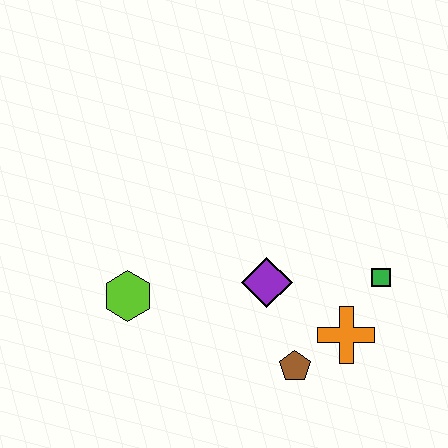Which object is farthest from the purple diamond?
The lime hexagon is farthest from the purple diamond.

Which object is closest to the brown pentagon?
The orange cross is closest to the brown pentagon.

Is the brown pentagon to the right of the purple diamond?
Yes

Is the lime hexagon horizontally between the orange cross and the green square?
No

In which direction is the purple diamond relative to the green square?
The purple diamond is to the left of the green square.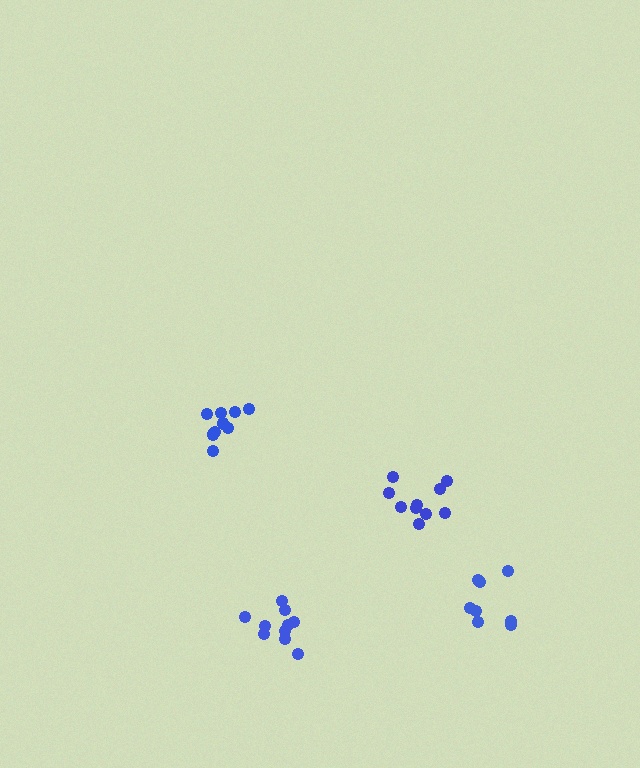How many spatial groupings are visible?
There are 4 spatial groupings.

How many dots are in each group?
Group 1: 8 dots, Group 2: 10 dots, Group 3: 10 dots, Group 4: 9 dots (37 total).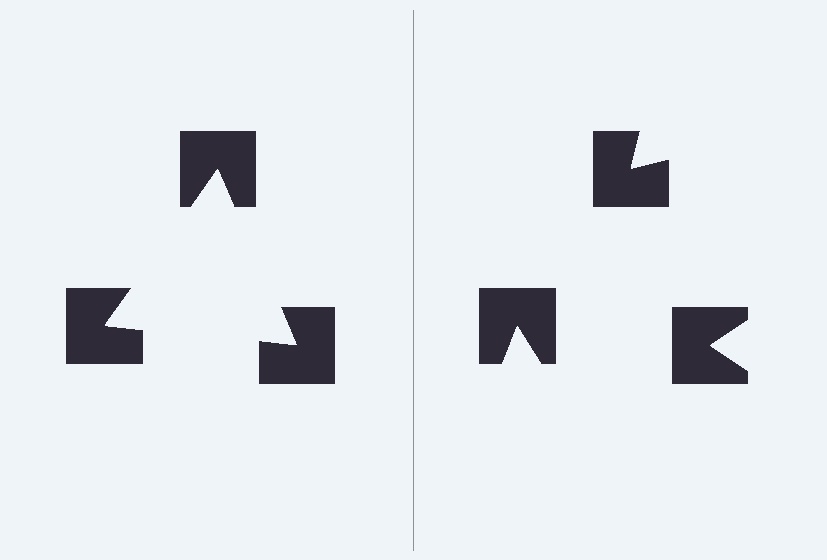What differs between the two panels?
The notched squares are positioned identically on both sides; only the wedge orientations differ. On the left they align to a triangle; on the right they are misaligned.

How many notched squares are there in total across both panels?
6 — 3 on each side.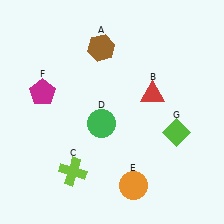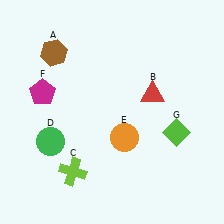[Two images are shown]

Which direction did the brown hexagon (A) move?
The brown hexagon (A) moved left.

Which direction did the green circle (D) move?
The green circle (D) moved left.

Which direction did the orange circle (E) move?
The orange circle (E) moved up.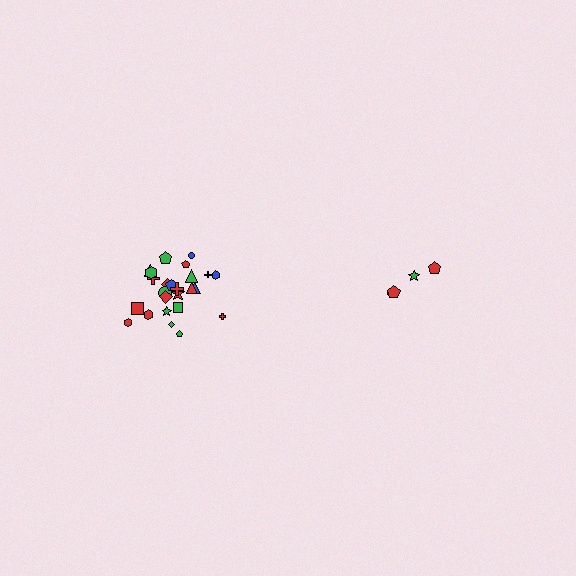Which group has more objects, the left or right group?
The left group.